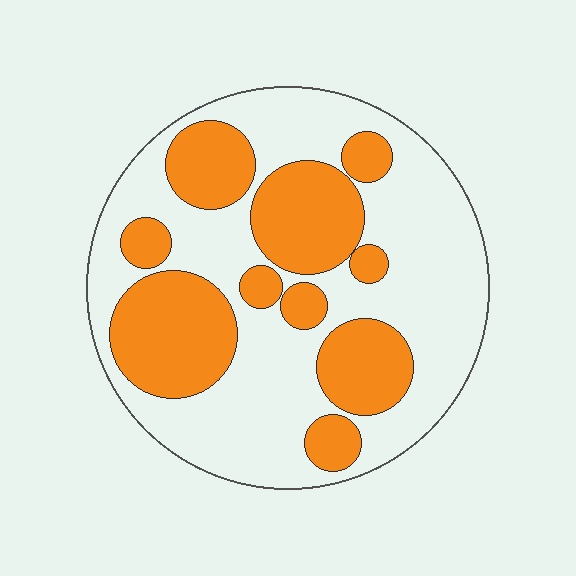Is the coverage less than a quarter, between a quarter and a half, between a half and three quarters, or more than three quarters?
Between a quarter and a half.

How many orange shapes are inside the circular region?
10.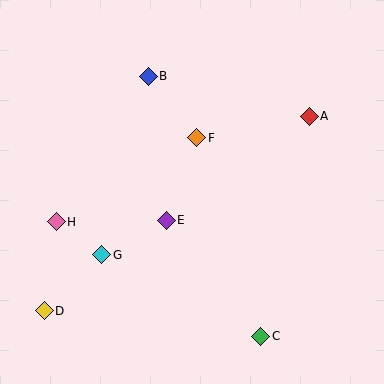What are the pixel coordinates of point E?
Point E is at (166, 220).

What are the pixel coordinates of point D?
Point D is at (44, 311).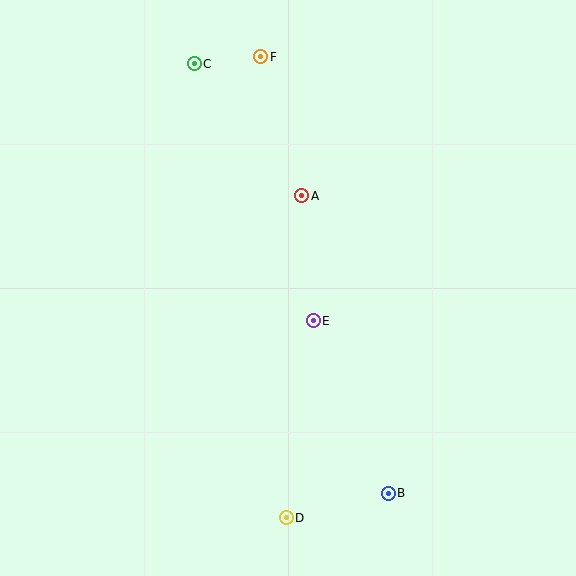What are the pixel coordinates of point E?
Point E is at (313, 321).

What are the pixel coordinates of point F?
Point F is at (261, 57).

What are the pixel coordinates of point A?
Point A is at (302, 196).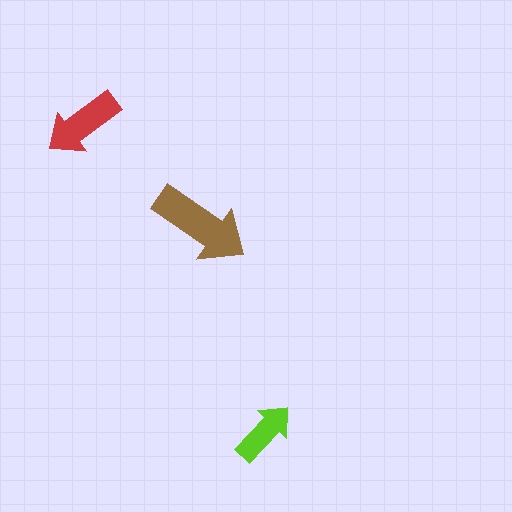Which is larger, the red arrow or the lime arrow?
The red one.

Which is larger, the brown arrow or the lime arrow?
The brown one.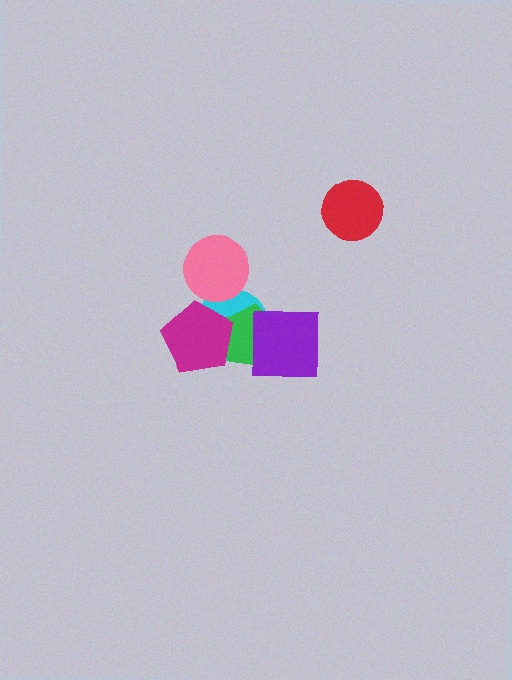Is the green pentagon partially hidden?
Yes, it is partially covered by another shape.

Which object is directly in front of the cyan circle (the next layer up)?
The green pentagon is directly in front of the cyan circle.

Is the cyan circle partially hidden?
Yes, it is partially covered by another shape.